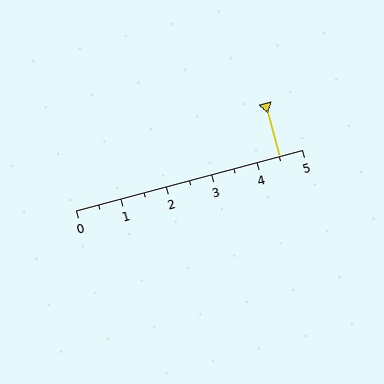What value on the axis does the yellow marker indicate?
The marker indicates approximately 4.5.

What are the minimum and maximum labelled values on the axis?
The axis runs from 0 to 5.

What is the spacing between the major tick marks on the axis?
The major ticks are spaced 1 apart.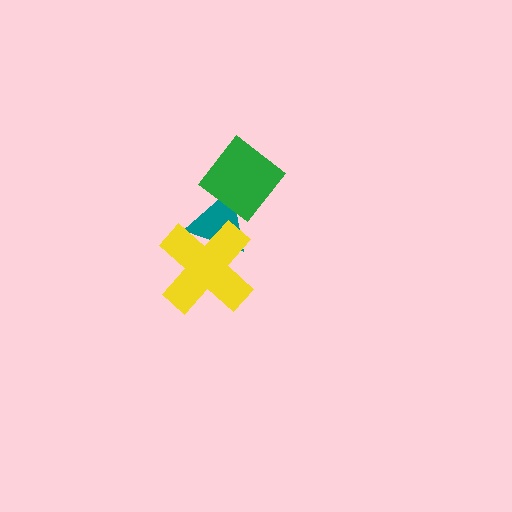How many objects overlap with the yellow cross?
1 object overlaps with the yellow cross.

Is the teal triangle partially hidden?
Yes, it is partially covered by another shape.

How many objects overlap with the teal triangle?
2 objects overlap with the teal triangle.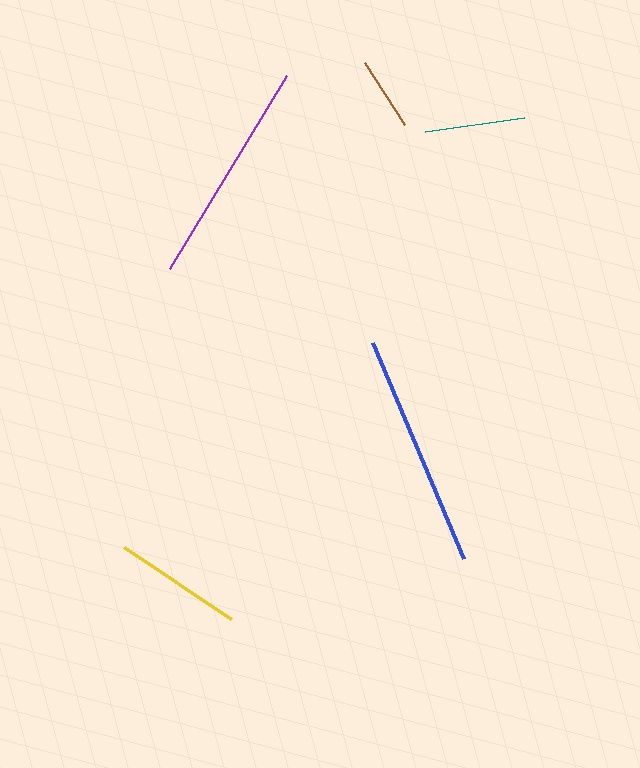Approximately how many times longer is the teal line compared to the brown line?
The teal line is approximately 1.4 times the length of the brown line.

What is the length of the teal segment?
The teal segment is approximately 100 pixels long.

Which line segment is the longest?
The blue line is the longest at approximately 234 pixels.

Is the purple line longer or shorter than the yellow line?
The purple line is longer than the yellow line.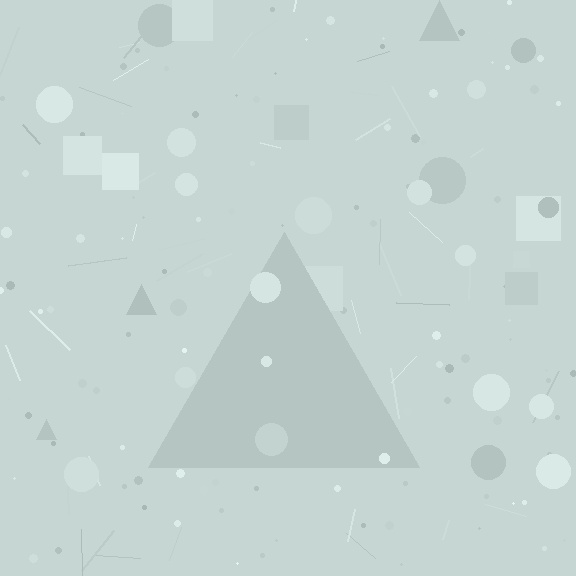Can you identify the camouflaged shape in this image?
The camouflaged shape is a triangle.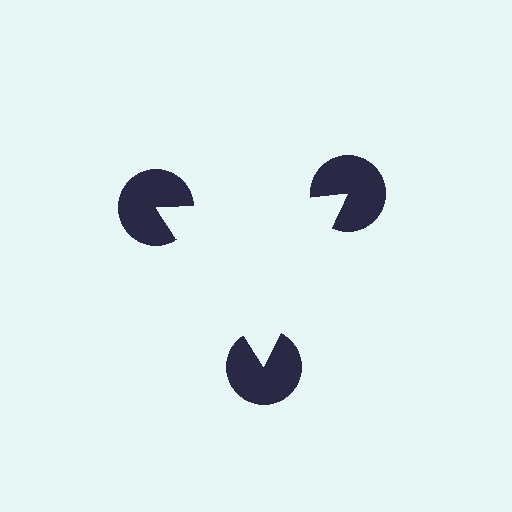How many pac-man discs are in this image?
There are 3 — one at each vertex of the illusory triangle.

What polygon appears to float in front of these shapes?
An illusory triangle — its edges are inferred from the aligned wedge cuts in the pac-man discs, not physically drawn.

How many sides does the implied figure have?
3 sides.